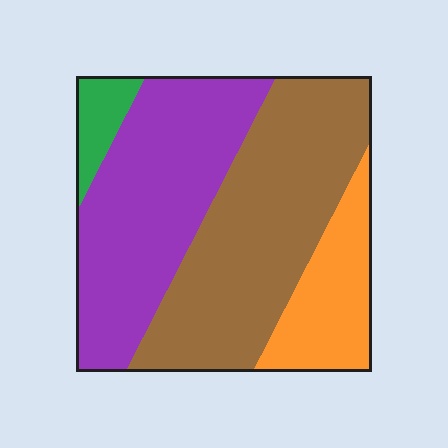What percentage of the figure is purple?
Purple covers 37% of the figure.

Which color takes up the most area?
Brown, at roughly 40%.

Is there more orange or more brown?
Brown.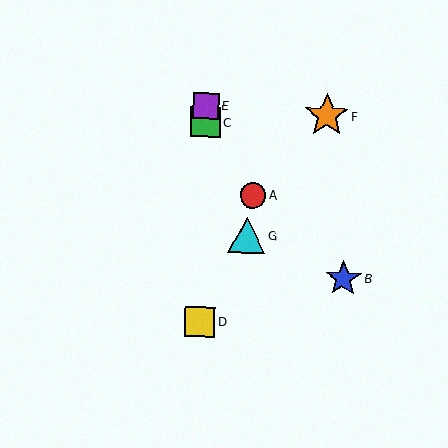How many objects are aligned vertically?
3 objects (C, D, E) are aligned vertically.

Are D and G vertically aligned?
No, D is at x≈199 and G is at x≈247.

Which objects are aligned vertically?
Objects C, D, E are aligned vertically.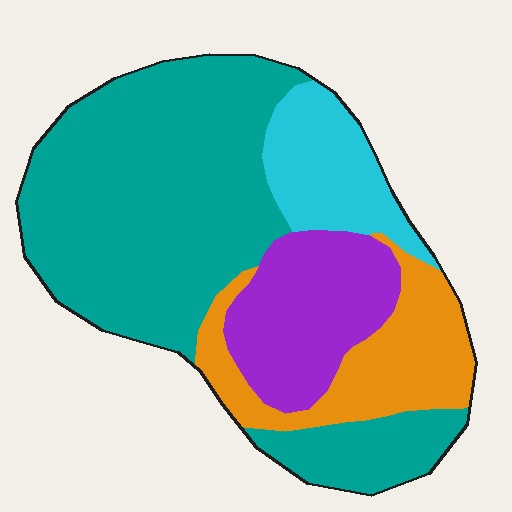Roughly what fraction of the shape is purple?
Purple takes up about one sixth (1/6) of the shape.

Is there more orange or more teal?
Teal.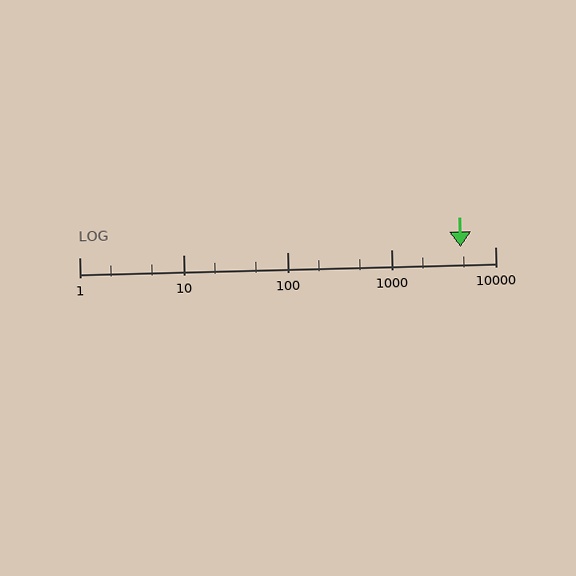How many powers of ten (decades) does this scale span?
The scale spans 4 decades, from 1 to 10000.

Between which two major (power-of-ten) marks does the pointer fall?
The pointer is between 1000 and 10000.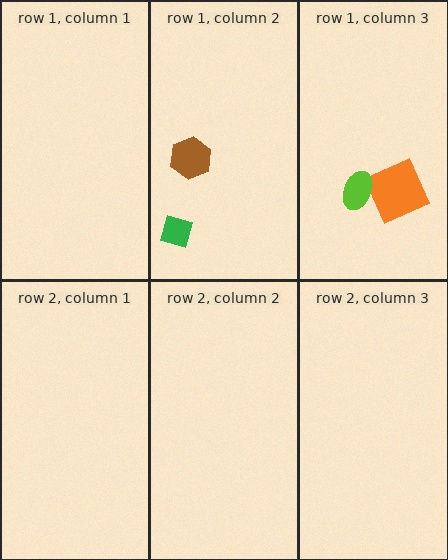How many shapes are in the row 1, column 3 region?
2.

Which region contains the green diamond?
The row 1, column 2 region.